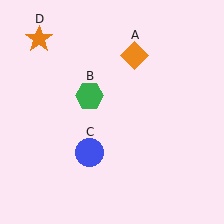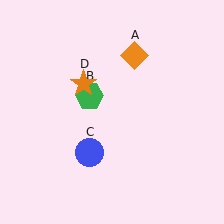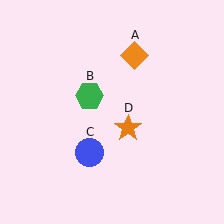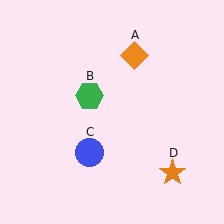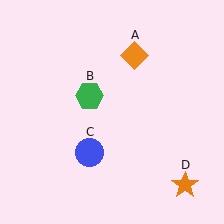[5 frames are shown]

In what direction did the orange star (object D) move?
The orange star (object D) moved down and to the right.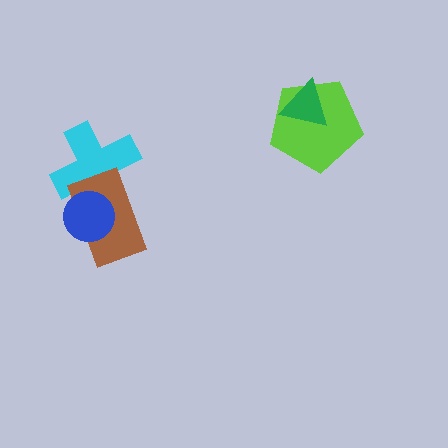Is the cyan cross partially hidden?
Yes, it is partially covered by another shape.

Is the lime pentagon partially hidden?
Yes, it is partially covered by another shape.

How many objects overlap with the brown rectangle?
2 objects overlap with the brown rectangle.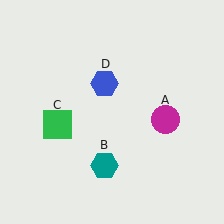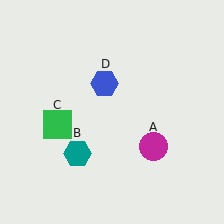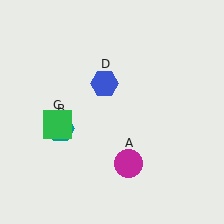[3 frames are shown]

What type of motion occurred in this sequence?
The magenta circle (object A), teal hexagon (object B) rotated clockwise around the center of the scene.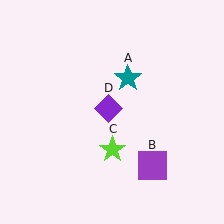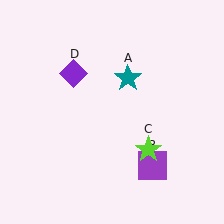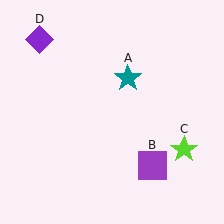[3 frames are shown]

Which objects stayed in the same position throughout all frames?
Teal star (object A) and purple square (object B) remained stationary.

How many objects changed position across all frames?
2 objects changed position: lime star (object C), purple diamond (object D).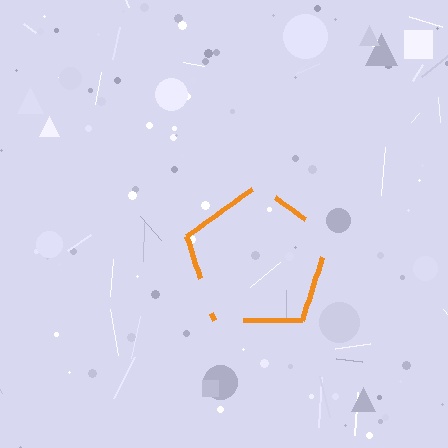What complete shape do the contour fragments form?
The contour fragments form a pentagon.